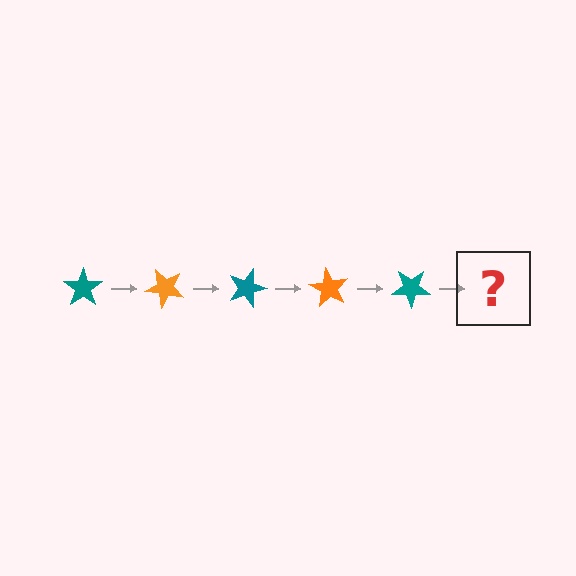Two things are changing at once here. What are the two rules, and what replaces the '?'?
The two rules are that it rotates 45 degrees each step and the color cycles through teal and orange. The '?' should be an orange star, rotated 225 degrees from the start.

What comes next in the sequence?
The next element should be an orange star, rotated 225 degrees from the start.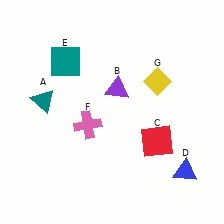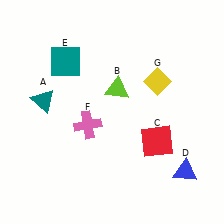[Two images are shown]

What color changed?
The triangle (B) changed from purple in Image 1 to lime in Image 2.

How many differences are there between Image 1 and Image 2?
There is 1 difference between the two images.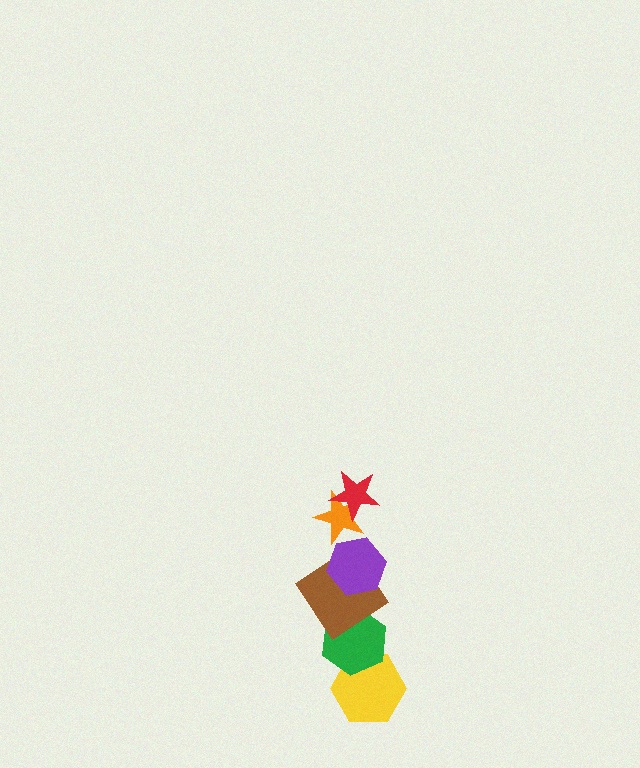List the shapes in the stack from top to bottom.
From top to bottom: the red star, the orange star, the purple hexagon, the brown diamond, the green hexagon, the yellow hexagon.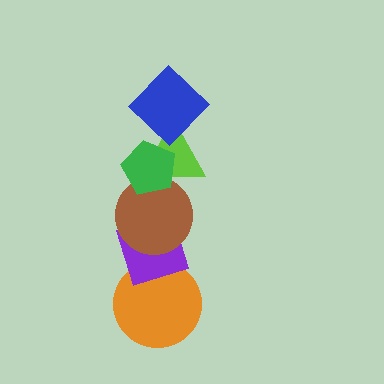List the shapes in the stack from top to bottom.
From top to bottom: the blue diamond, the green pentagon, the lime triangle, the brown circle, the purple diamond, the orange circle.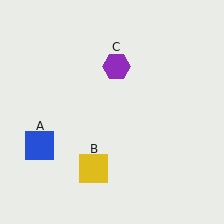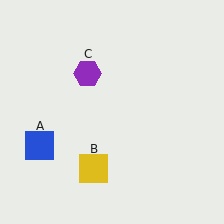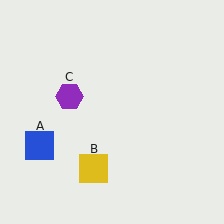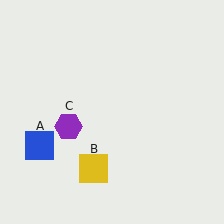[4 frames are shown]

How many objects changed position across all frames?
1 object changed position: purple hexagon (object C).